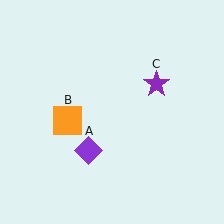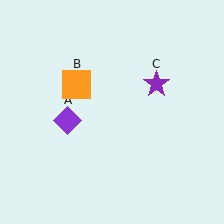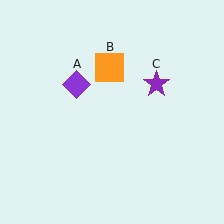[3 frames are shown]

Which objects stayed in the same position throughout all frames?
Purple star (object C) remained stationary.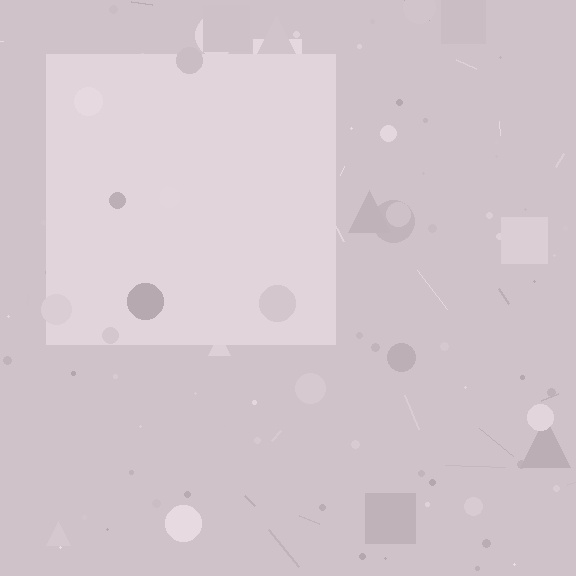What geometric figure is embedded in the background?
A square is embedded in the background.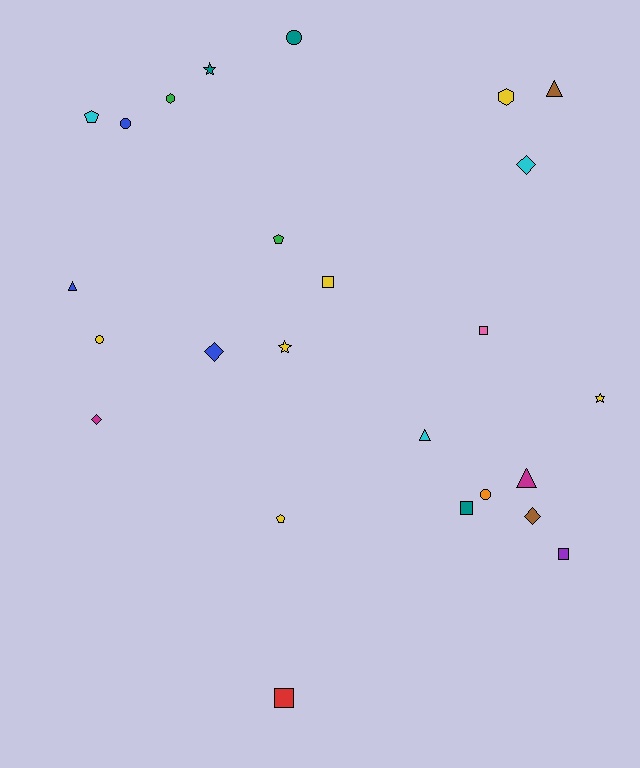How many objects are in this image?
There are 25 objects.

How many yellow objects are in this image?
There are 6 yellow objects.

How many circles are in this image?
There are 4 circles.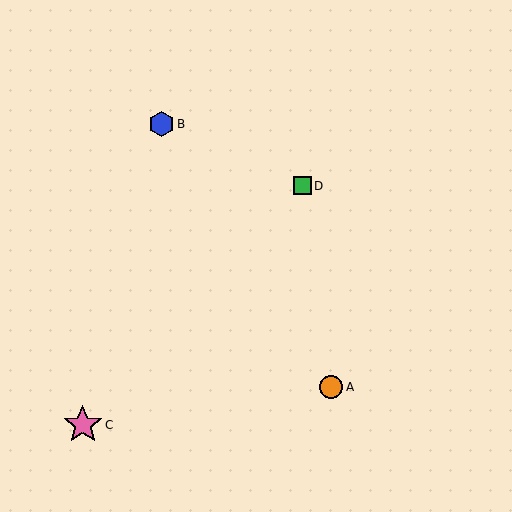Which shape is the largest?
The pink star (labeled C) is the largest.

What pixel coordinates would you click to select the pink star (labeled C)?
Click at (83, 425) to select the pink star C.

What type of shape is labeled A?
Shape A is an orange circle.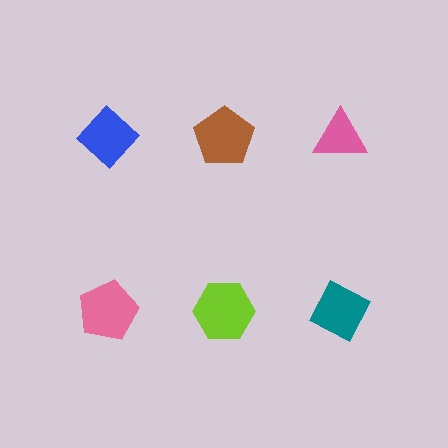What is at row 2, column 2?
A lime hexagon.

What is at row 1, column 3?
A pink triangle.